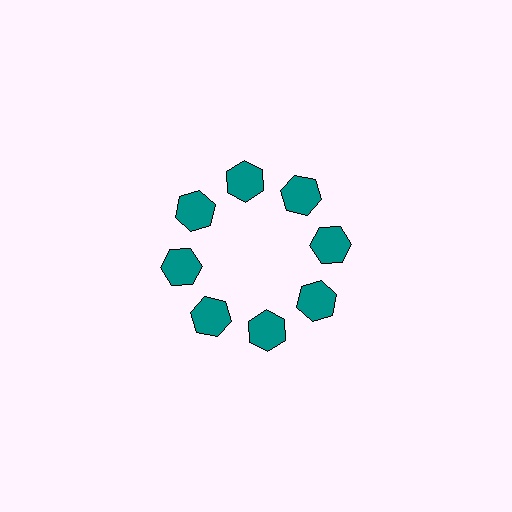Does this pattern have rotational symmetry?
Yes, this pattern has 8-fold rotational symmetry. It looks the same after rotating 45 degrees around the center.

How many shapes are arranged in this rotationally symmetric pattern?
There are 8 shapes, arranged in 8 groups of 1.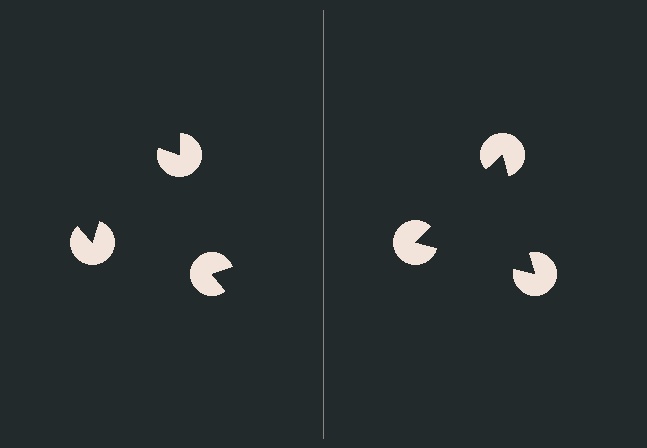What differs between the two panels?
The pac-man discs are positioned identically on both sides; only the wedge orientations differ. On the right they align to a triangle; on the left they are misaligned.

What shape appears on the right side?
An illusory triangle.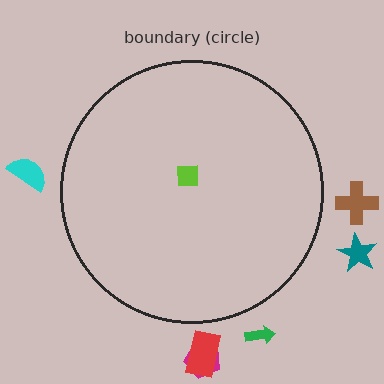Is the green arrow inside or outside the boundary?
Outside.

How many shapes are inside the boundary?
1 inside, 6 outside.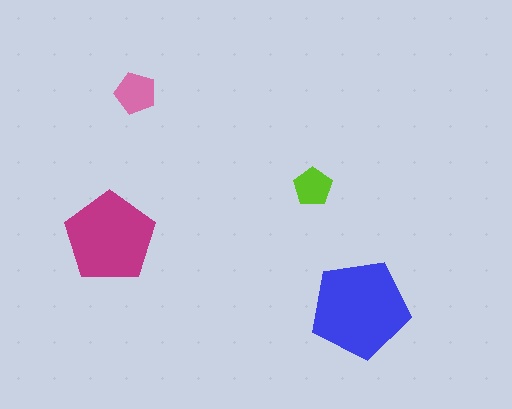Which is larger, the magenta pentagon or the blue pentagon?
The blue one.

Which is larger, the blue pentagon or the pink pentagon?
The blue one.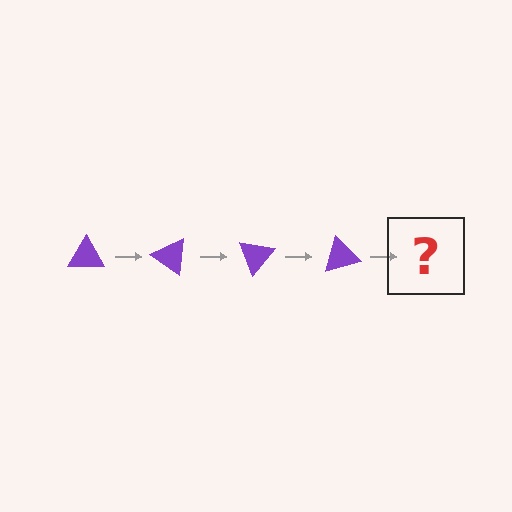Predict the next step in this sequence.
The next step is a purple triangle rotated 140 degrees.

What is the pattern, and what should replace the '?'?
The pattern is that the triangle rotates 35 degrees each step. The '?' should be a purple triangle rotated 140 degrees.